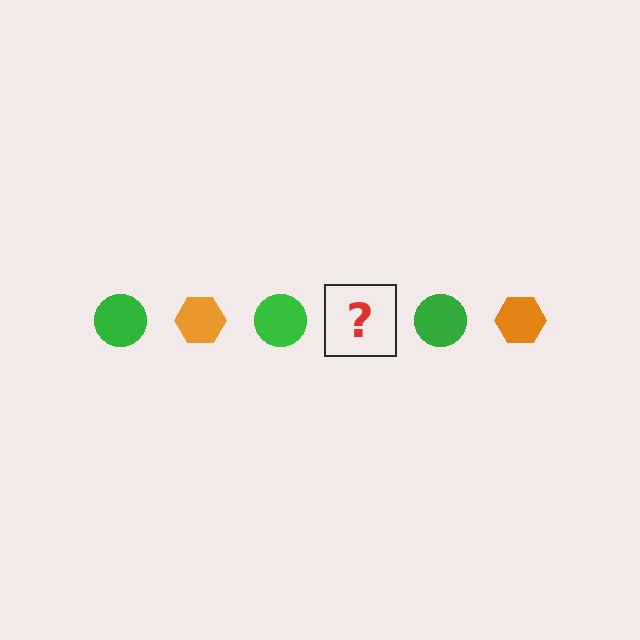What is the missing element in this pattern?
The missing element is an orange hexagon.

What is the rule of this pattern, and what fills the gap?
The rule is that the pattern alternates between green circle and orange hexagon. The gap should be filled with an orange hexagon.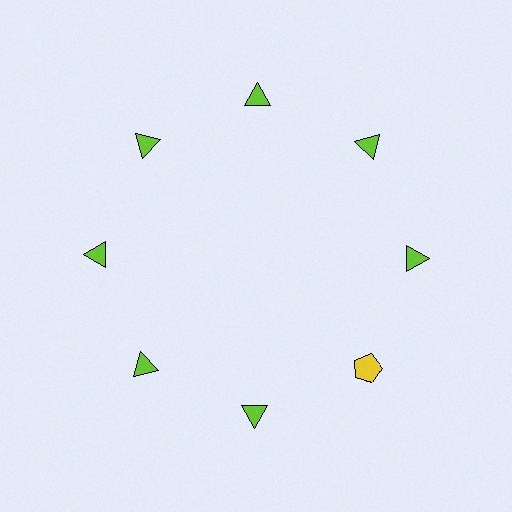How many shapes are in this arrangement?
There are 8 shapes arranged in a ring pattern.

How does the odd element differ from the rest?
It differs in both color (yellow instead of lime) and shape (pentagon instead of triangle).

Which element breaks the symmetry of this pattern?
The yellow pentagon at roughly the 4 o'clock position breaks the symmetry. All other shapes are lime triangles.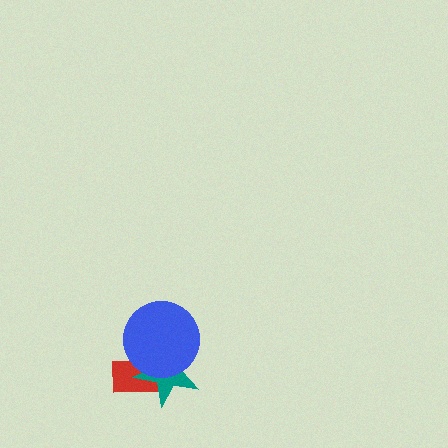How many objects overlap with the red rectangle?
2 objects overlap with the red rectangle.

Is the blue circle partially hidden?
No, no other shape covers it.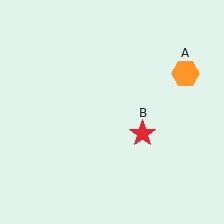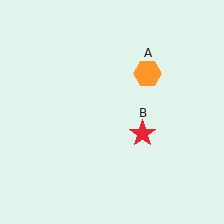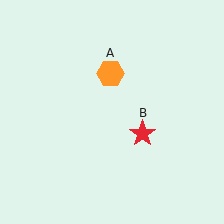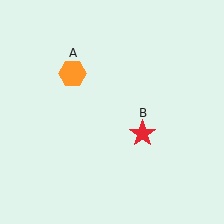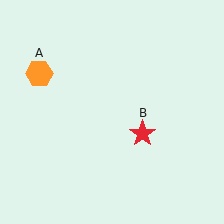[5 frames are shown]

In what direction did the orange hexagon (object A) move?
The orange hexagon (object A) moved left.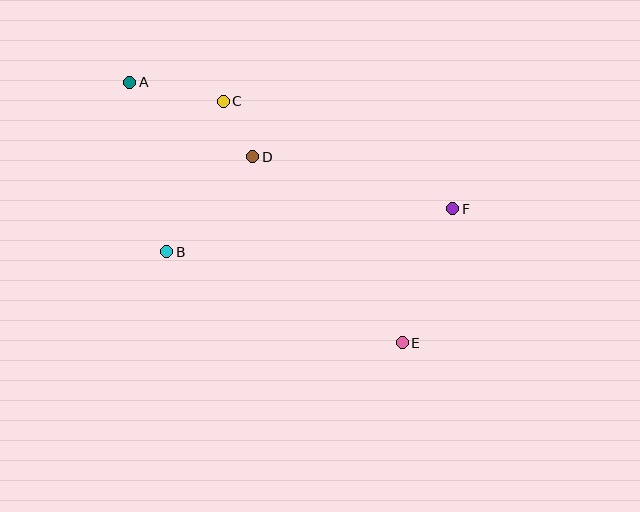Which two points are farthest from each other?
Points A and E are farthest from each other.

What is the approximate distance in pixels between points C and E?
The distance between C and E is approximately 301 pixels.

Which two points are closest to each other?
Points C and D are closest to each other.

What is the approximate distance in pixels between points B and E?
The distance between B and E is approximately 253 pixels.